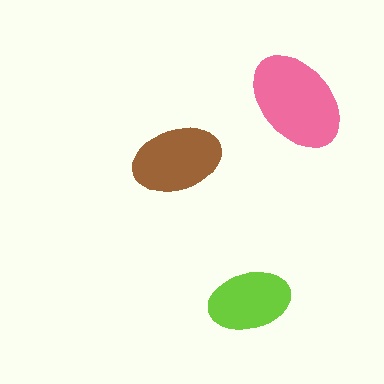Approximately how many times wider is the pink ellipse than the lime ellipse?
About 1.5 times wider.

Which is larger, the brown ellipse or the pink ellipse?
The pink one.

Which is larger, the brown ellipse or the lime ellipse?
The brown one.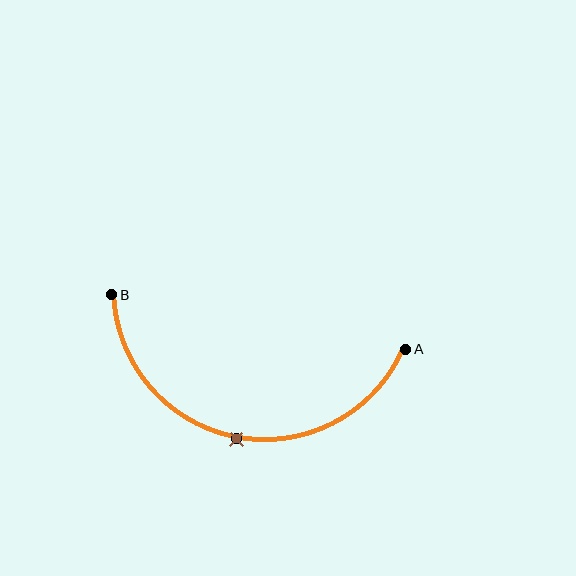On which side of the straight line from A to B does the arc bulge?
The arc bulges below the straight line connecting A and B.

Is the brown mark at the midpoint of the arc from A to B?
Yes. The brown mark lies on the arc at equal arc-length from both A and B — it is the arc midpoint.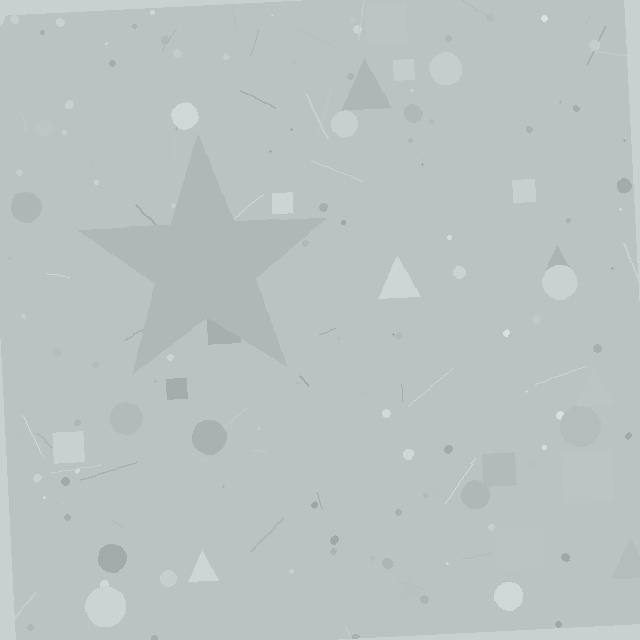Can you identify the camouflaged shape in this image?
The camouflaged shape is a star.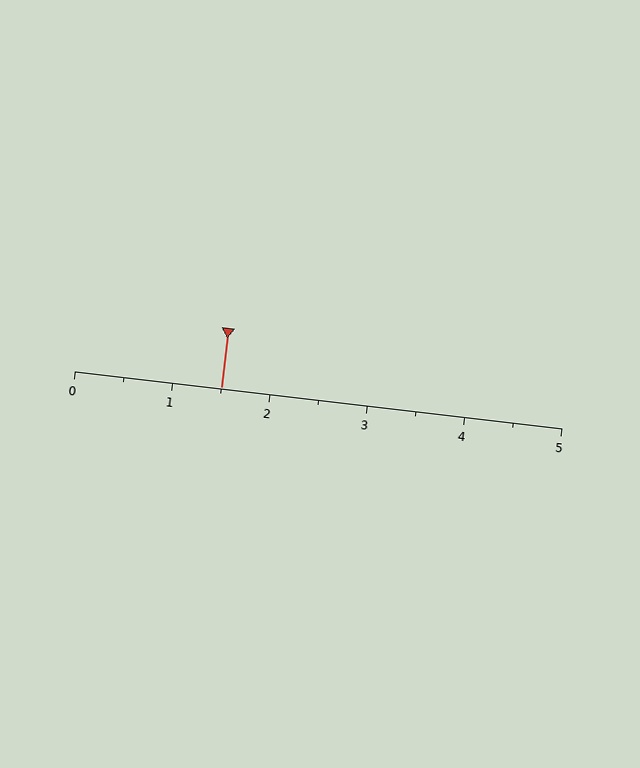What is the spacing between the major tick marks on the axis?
The major ticks are spaced 1 apart.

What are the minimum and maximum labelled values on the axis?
The axis runs from 0 to 5.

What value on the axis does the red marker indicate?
The marker indicates approximately 1.5.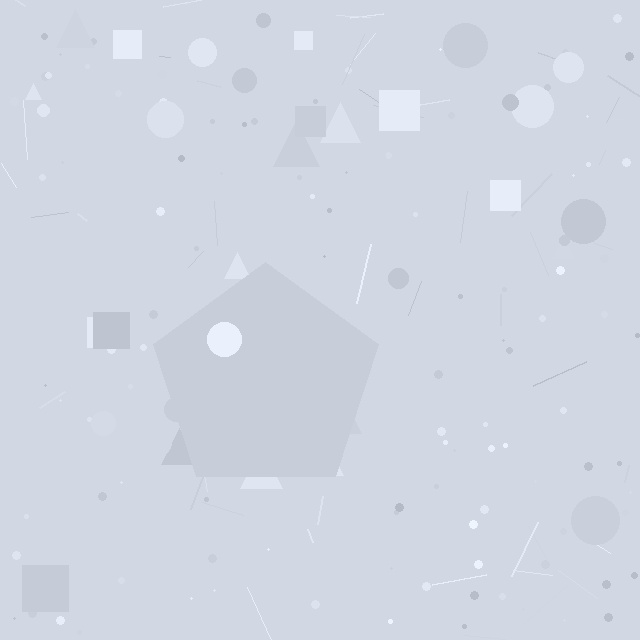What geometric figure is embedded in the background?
A pentagon is embedded in the background.